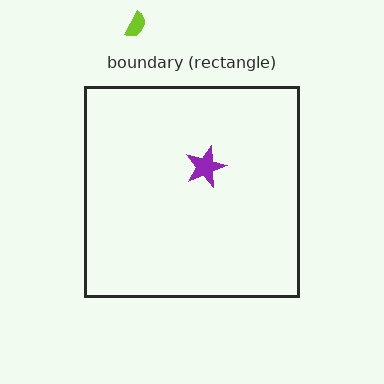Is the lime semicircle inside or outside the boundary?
Outside.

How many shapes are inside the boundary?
1 inside, 1 outside.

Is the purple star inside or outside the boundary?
Inside.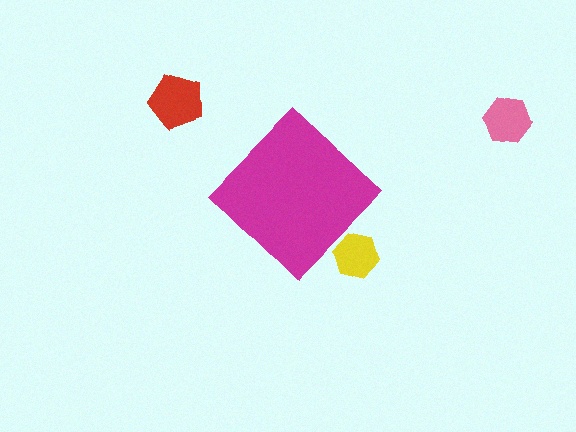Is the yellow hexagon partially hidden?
Yes, the yellow hexagon is partially hidden behind the magenta diamond.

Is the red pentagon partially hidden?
No, the red pentagon is fully visible.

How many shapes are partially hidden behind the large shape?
1 shape is partially hidden.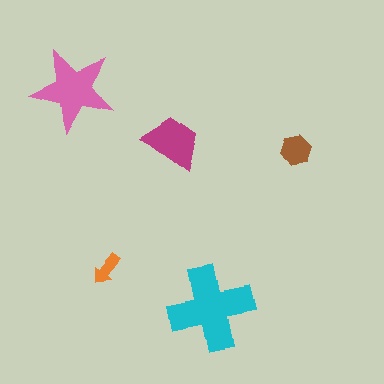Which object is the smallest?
The orange arrow.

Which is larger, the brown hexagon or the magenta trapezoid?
The magenta trapezoid.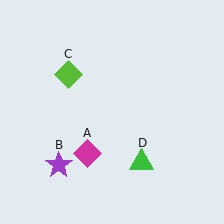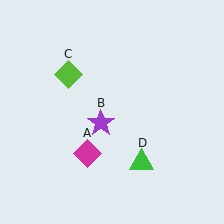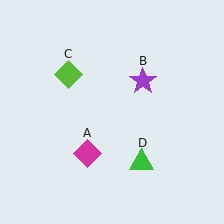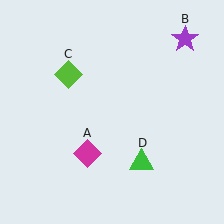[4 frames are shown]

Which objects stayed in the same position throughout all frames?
Magenta diamond (object A) and lime diamond (object C) and green triangle (object D) remained stationary.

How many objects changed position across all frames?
1 object changed position: purple star (object B).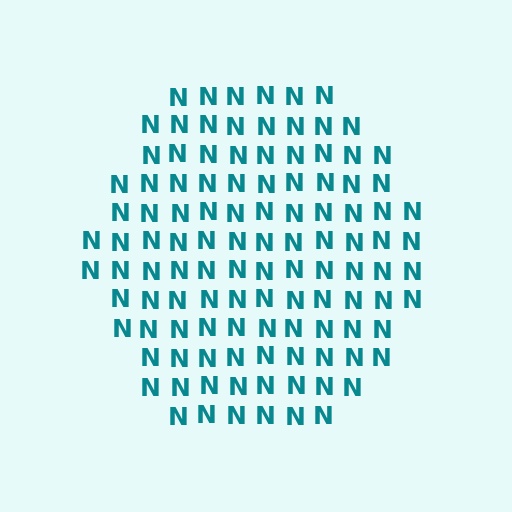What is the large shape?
The large shape is a hexagon.